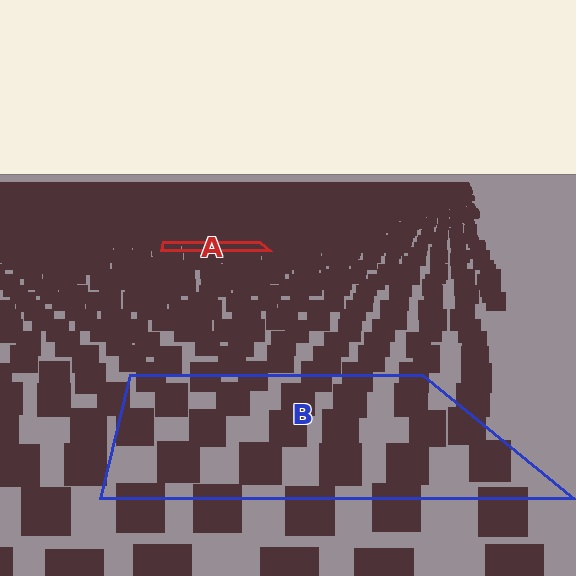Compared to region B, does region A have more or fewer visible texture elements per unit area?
Region A has more texture elements per unit area — they are packed more densely because it is farther away.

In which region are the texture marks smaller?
The texture marks are smaller in region A, because it is farther away.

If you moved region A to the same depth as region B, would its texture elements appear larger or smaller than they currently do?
They would appear larger. At a closer depth, the same texture elements are projected at a bigger on-screen size.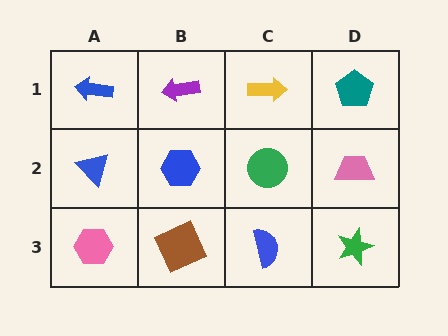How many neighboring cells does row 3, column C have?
3.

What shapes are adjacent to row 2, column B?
A purple arrow (row 1, column B), a brown square (row 3, column B), a blue triangle (row 2, column A), a green circle (row 2, column C).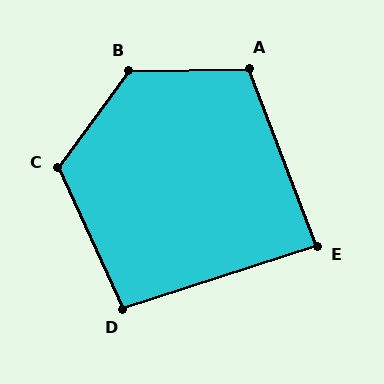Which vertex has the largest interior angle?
B, at approximately 128 degrees.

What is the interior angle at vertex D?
Approximately 97 degrees (obtuse).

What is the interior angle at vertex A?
Approximately 109 degrees (obtuse).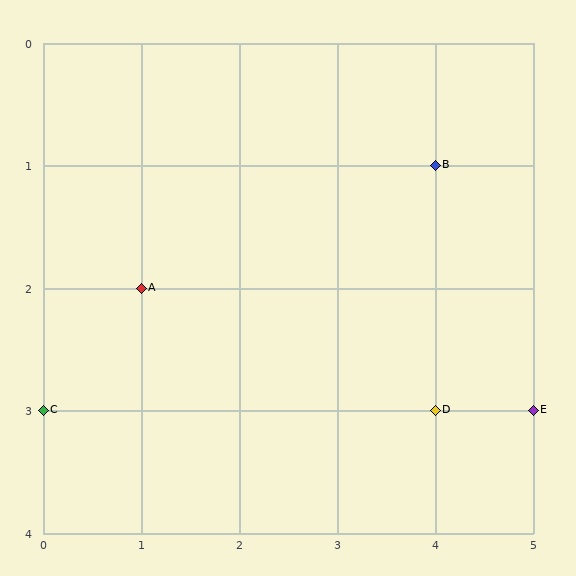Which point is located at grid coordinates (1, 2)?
Point A is at (1, 2).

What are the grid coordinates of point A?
Point A is at grid coordinates (1, 2).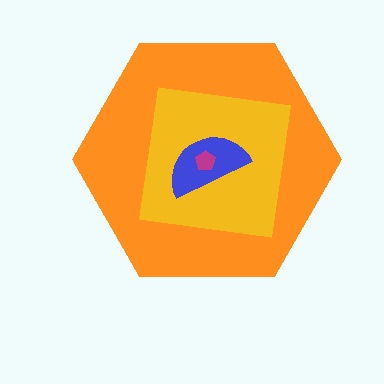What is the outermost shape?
The orange hexagon.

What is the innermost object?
The magenta pentagon.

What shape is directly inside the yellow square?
The blue semicircle.